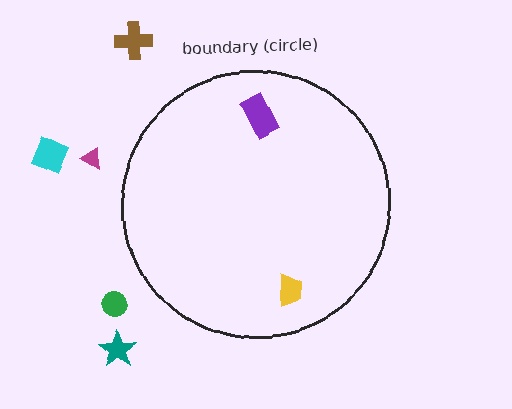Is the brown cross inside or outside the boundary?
Outside.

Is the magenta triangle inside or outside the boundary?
Outside.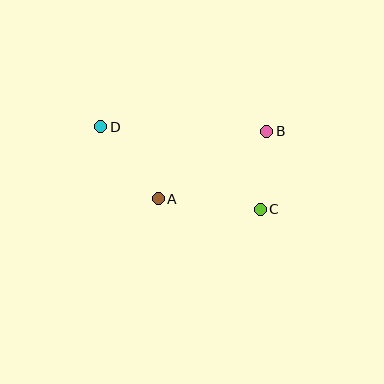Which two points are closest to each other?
Points B and C are closest to each other.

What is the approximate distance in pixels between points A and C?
The distance between A and C is approximately 103 pixels.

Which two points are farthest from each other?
Points C and D are farthest from each other.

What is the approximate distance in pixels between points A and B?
The distance between A and B is approximately 128 pixels.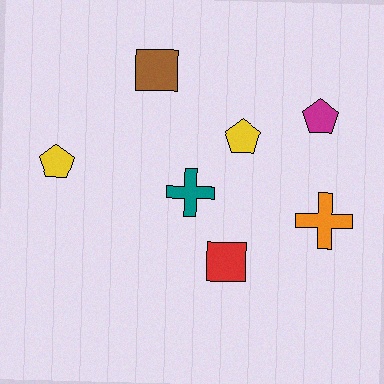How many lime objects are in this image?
There are no lime objects.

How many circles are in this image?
There are no circles.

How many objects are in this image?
There are 7 objects.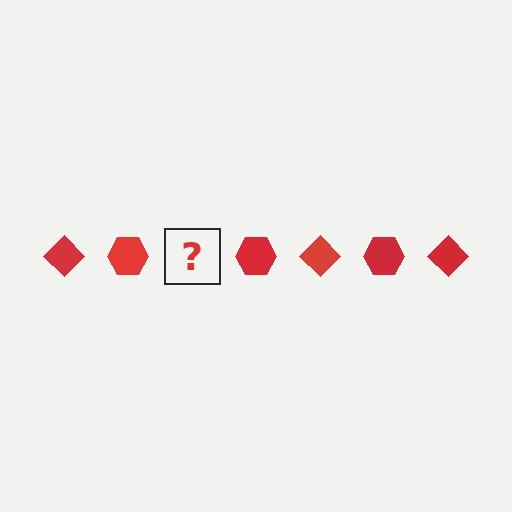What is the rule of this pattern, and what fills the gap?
The rule is that the pattern cycles through diamond, hexagon shapes in red. The gap should be filled with a red diamond.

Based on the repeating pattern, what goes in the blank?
The blank should be a red diamond.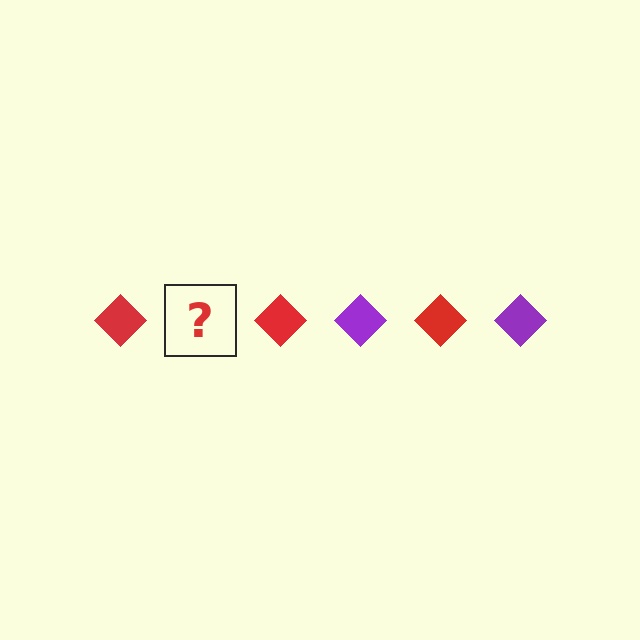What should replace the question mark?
The question mark should be replaced with a purple diamond.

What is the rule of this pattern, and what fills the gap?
The rule is that the pattern cycles through red, purple diamonds. The gap should be filled with a purple diamond.